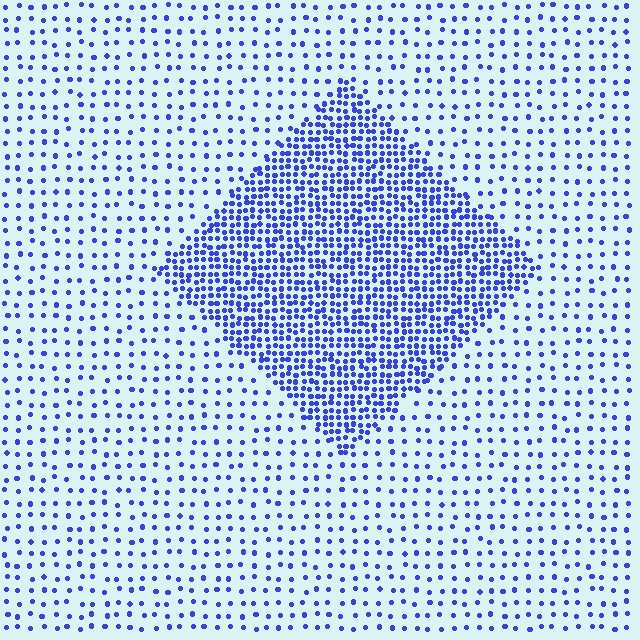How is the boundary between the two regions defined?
The boundary is defined by a change in element density (approximately 3.0x ratio). All elements are the same color, size, and shape.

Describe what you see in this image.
The image contains small blue elements arranged at two different densities. A diamond-shaped region is visible where the elements are more densely packed than the surrounding area.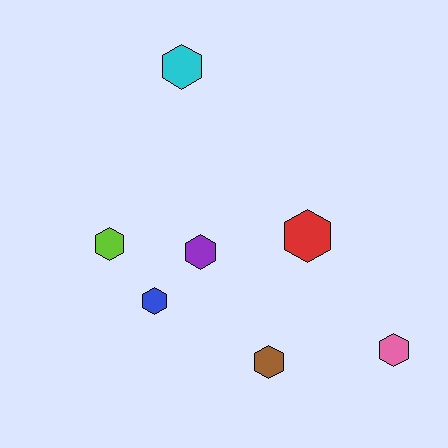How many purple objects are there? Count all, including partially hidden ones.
There is 1 purple object.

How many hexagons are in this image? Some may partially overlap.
There are 7 hexagons.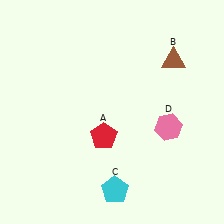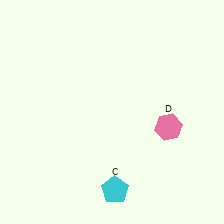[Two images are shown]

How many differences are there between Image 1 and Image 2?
There are 2 differences between the two images.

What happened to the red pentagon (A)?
The red pentagon (A) was removed in Image 2. It was in the bottom-left area of Image 1.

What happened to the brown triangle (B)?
The brown triangle (B) was removed in Image 2. It was in the top-right area of Image 1.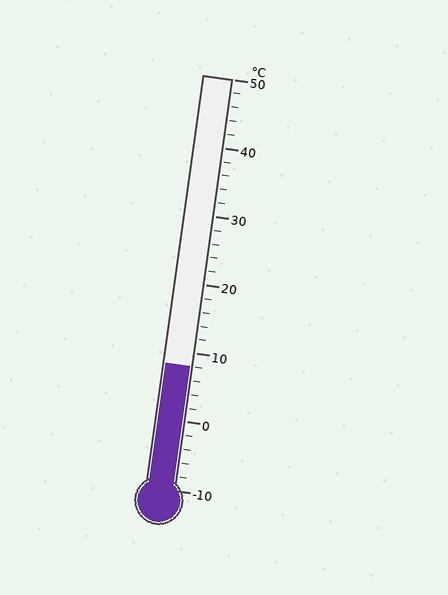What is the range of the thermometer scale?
The thermometer scale ranges from -10°C to 50°C.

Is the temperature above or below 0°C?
The temperature is above 0°C.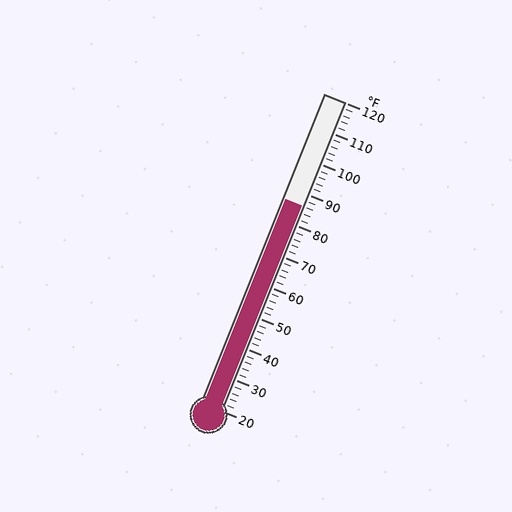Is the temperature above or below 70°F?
The temperature is above 70°F.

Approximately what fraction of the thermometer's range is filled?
The thermometer is filled to approximately 65% of its range.